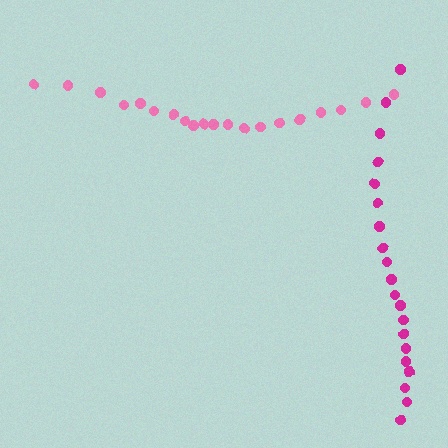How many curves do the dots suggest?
There are 2 distinct paths.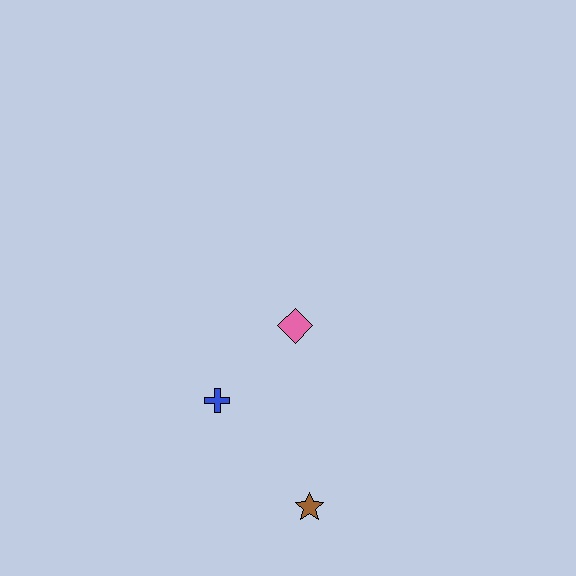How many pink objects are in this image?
There is 1 pink object.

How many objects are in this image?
There are 3 objects.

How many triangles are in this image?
There are no triangles.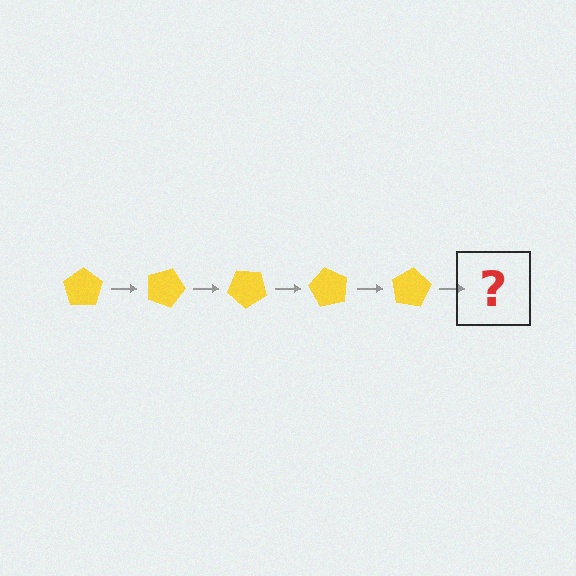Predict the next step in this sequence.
The next step is a yellow pentagon rotated 100 degrees.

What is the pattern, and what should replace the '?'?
The pattern is that the pentagon rotates 20 degrees each step. The '?' should be a yellow pentagon rotated 100 degrees.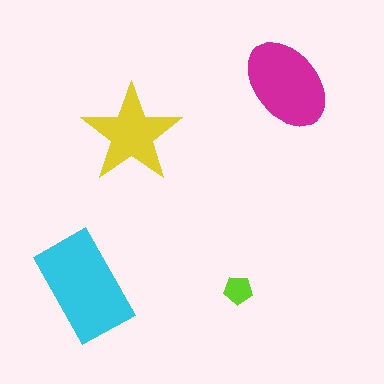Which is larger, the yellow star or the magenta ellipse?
The magenta ellipse.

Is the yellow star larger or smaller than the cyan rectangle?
Smaller.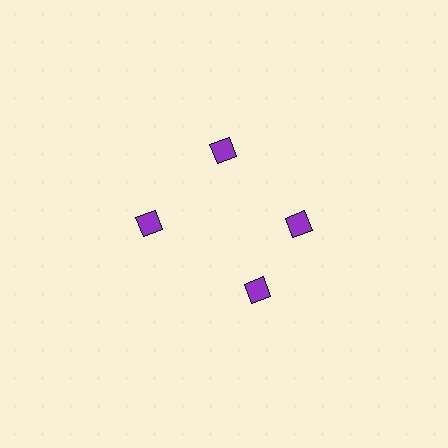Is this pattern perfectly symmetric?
No. The 4 purple squares are arranged in a ring, but one element near the 6 o'clock position is rotated out of alignment along the ring, breaking the 4-fold rotational symmetry.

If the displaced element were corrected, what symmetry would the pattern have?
It would have 4-fold rotational symmetry — the pattern would map onto itself every 90 degrees.